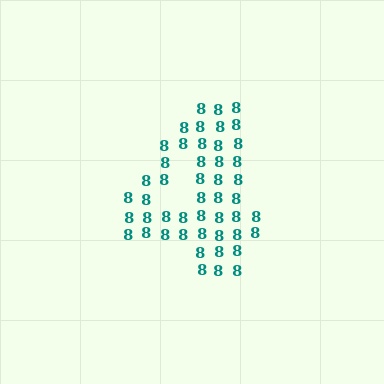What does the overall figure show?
The overall figure shows the digit 4.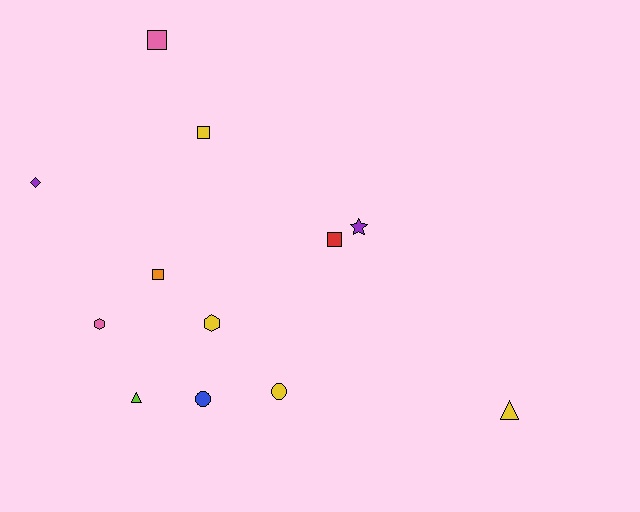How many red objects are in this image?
There is 1 red object.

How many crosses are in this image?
There are no crosses.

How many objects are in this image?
There are 12 objects.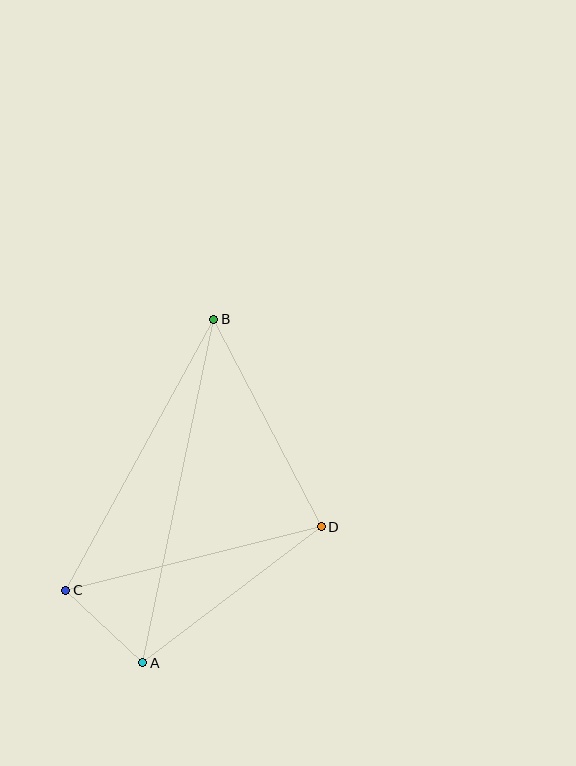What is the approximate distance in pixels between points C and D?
The distance between C and D is approximately 263 pixels.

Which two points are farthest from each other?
Points A and B are farthest from each other.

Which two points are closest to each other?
Points A and C are closest to each other.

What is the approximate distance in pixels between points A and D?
The distance between A and D is approximately 224 pixels.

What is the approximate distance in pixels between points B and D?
The distance between B and D is approximately 234 pixels.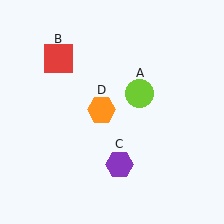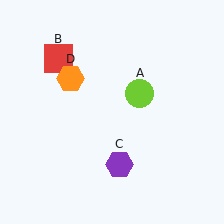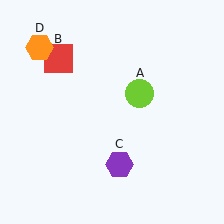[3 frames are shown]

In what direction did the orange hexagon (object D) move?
The orange hexagon (object D) moved up and to the left.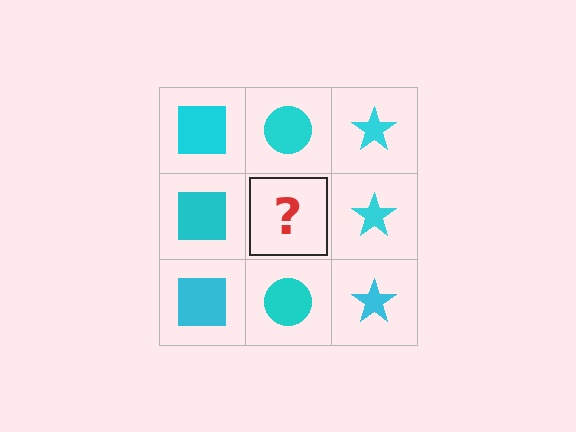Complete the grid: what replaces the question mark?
The question mark should be replaced with a cyan circle.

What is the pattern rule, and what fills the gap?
The rule is that each column has a consistent shape. The gap should be filled with a cyan circle.